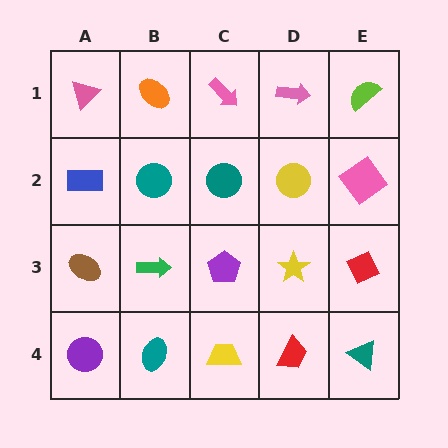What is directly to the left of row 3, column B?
A brown ellipse.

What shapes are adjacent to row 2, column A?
A pink triangle (row 1, column A), a brown ellipse (row 3, column A), a teal circle (row 2, column B).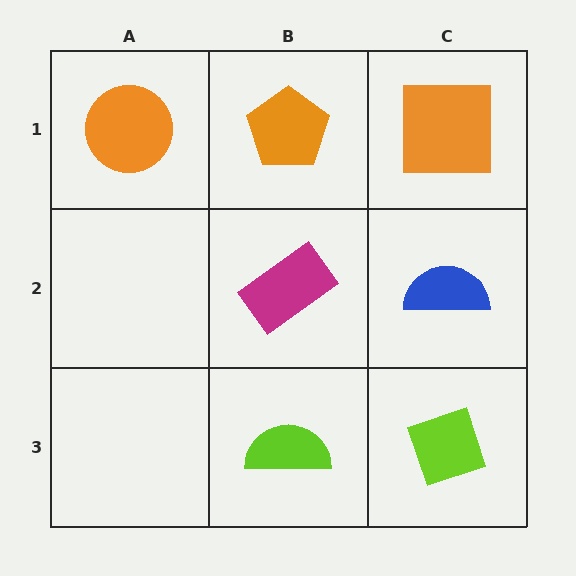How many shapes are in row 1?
3 shapes.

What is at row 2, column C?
A blue semicircle.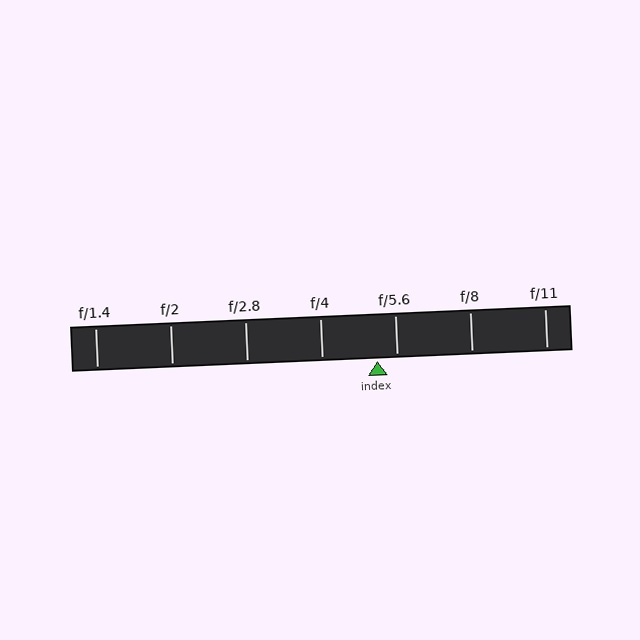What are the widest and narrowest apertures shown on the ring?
The widest aperture shown is f/1.4 and the narrowest is f/11.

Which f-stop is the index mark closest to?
The index mark is closest to f/5.6.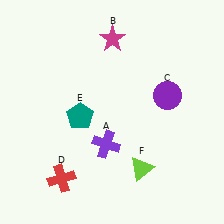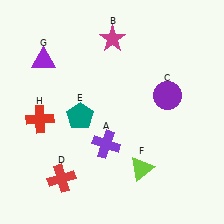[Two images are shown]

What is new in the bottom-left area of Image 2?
A red cross (H) was added in the bottom-left area of Image 2.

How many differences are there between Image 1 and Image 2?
There are 2 differences between the two images.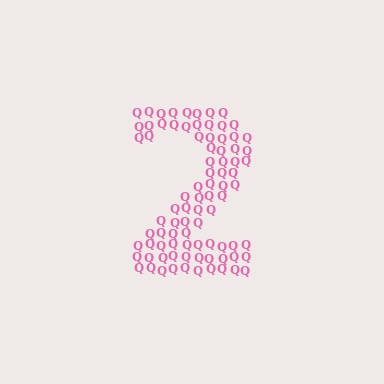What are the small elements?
The small elements are letter Q's.